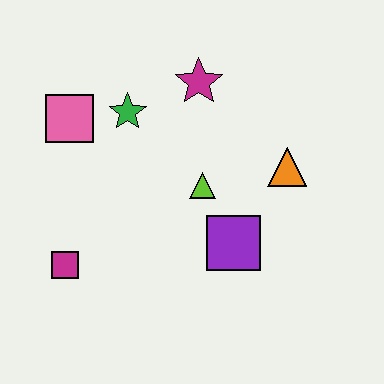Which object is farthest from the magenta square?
The orange triangle is farthest from the magenta square.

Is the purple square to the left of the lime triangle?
No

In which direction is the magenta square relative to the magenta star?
The magenta square is below the magenta star.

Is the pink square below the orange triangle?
No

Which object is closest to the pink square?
The green star is closest to the pink square.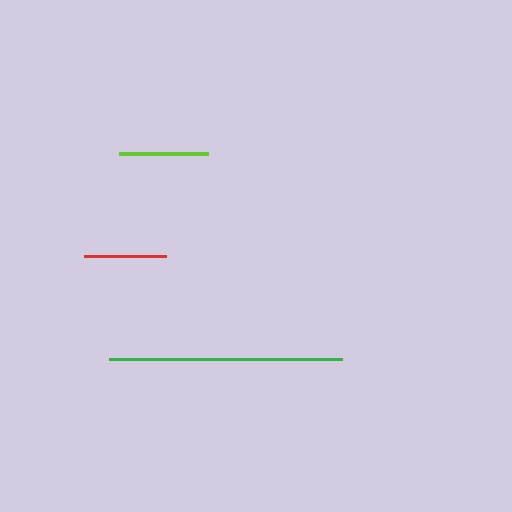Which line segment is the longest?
The green line is the longest at approximately 233 pixels.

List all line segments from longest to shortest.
From longest to shortest: green, lime, red.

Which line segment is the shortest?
The red line is the shortest at approximately 82 pixels.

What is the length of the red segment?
The red segment is approximately 82 pixels long.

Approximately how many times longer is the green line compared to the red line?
The green line is approximately 2.8 times the length of the red line.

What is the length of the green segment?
The green segment is approximately 233 pixels long.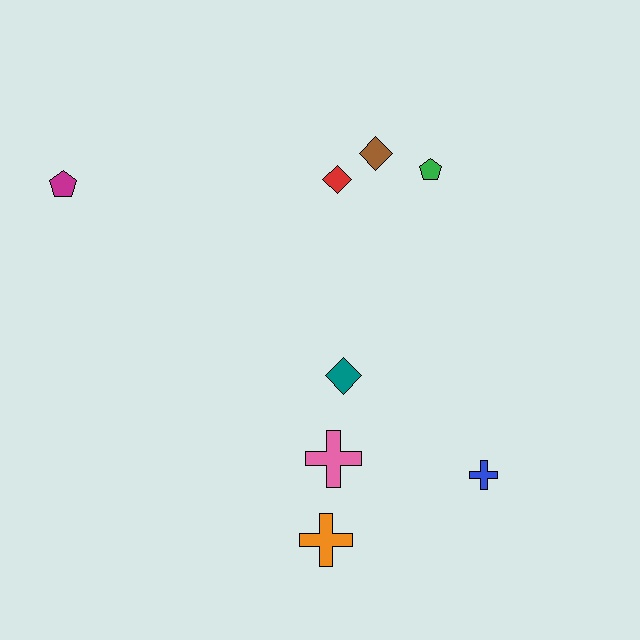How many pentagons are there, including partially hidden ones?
There are 2 pentagons.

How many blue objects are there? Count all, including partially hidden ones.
There is 1 blue object.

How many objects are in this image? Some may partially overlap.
There are 8 objects.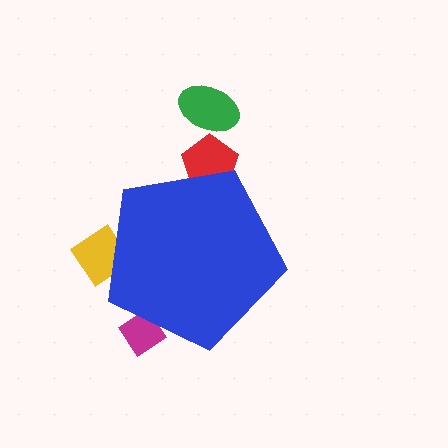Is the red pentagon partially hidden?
Yes, the red pentagon is partially hidden behind the blue pentagon.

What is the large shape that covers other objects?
A blue pentagon.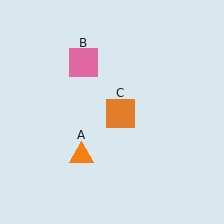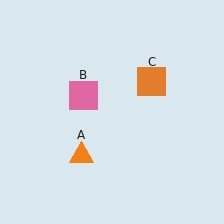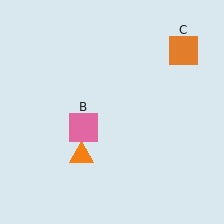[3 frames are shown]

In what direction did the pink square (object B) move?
The pink square (object B) moved down.